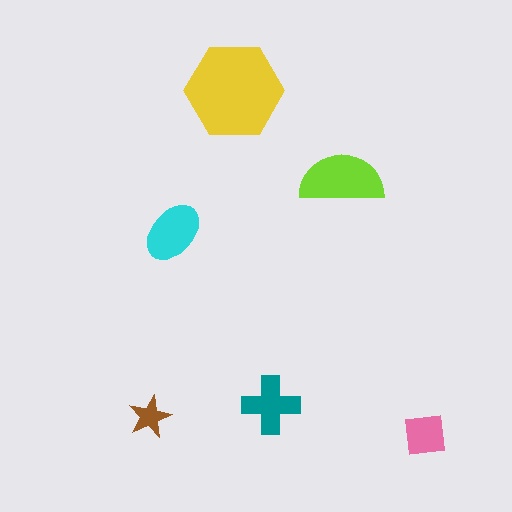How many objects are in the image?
There are 6 objects in the image.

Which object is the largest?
The yellow hexagon.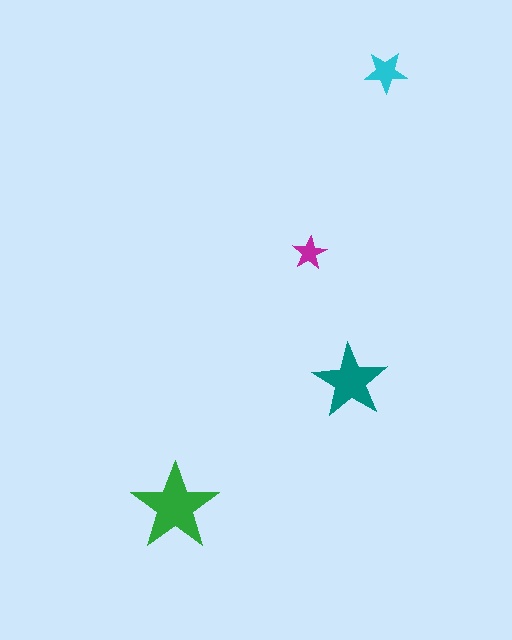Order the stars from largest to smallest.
the green one, the teal one, the cyan one, the magenta one.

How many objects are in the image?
There are 4 objects in the image.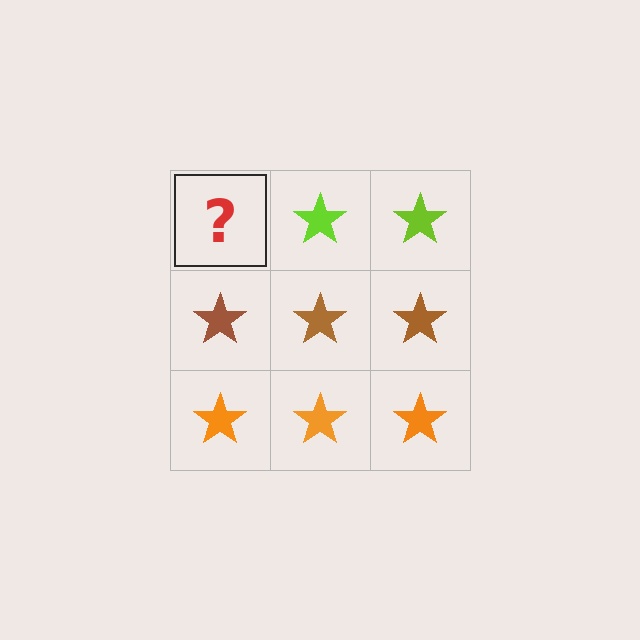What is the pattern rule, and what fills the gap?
The rule is that each row has a consistent color. The gap should be filled with a lime star.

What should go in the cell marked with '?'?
The missing cell should contain a lime star.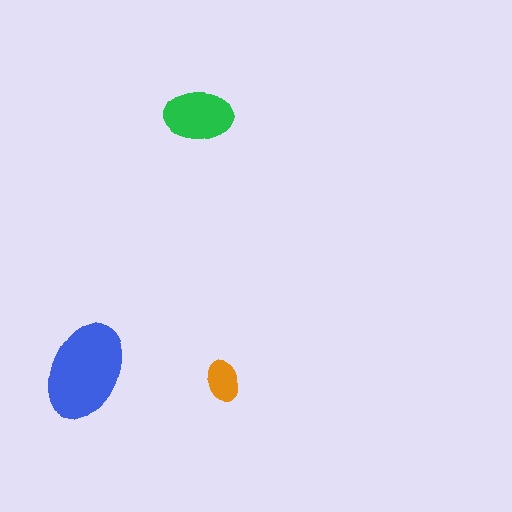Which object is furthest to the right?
The orange ellipse is rightmost.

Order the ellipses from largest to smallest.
the blue one, the green one, the orange one.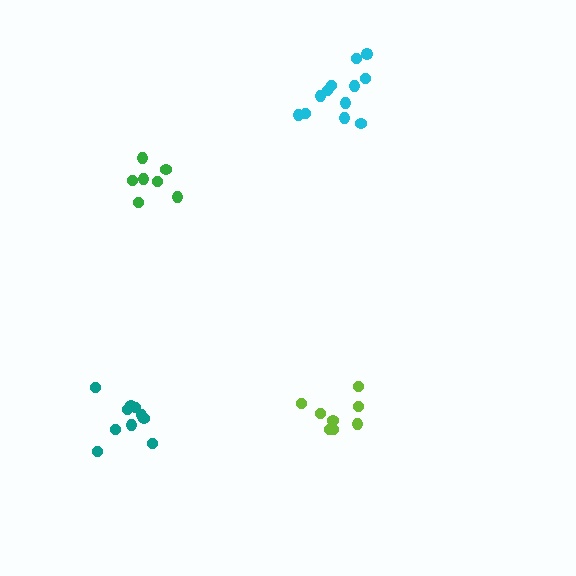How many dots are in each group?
Group 1: 8 dots, Group 2: 7 dots, Group 3: 12 dots, Group 4: 10 dots (37 total).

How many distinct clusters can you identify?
There are 4 distinct clusters.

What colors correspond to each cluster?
The clusters are colored: lime, green, cyan, teal.